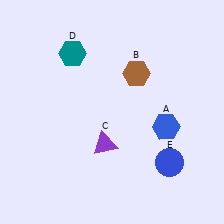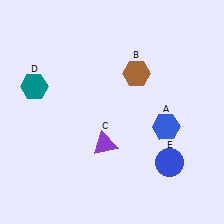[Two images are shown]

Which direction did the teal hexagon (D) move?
The teal hexagon (D) moved left.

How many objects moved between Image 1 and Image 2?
1 object moved between the two images.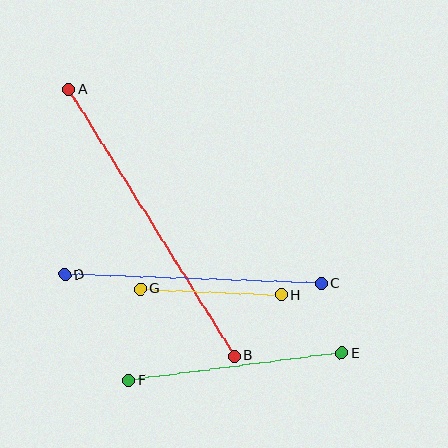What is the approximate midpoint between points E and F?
The midpoint is at approximately (235, 367) pixels.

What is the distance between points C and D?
The distance is approximately 256 pixels.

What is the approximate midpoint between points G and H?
The midpoint is at approximately (211, 292) pixels.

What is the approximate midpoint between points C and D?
The midpoint is at approximately (193, 279) pixels.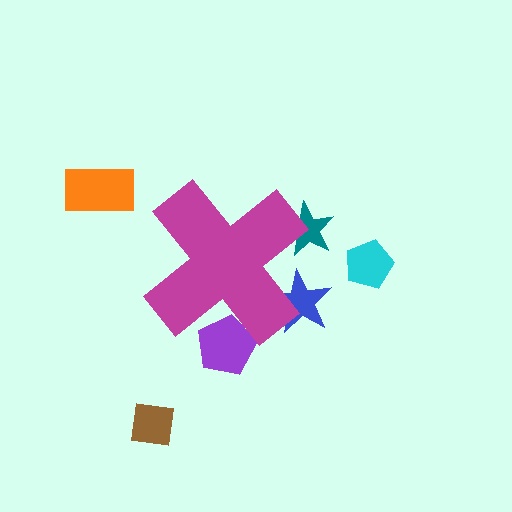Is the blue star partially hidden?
Yes, the blue star is partially hidden behind the magenta cross.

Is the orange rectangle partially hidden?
No, the orange rectangle is fully visible.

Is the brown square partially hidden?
No, the brown square is fully visible.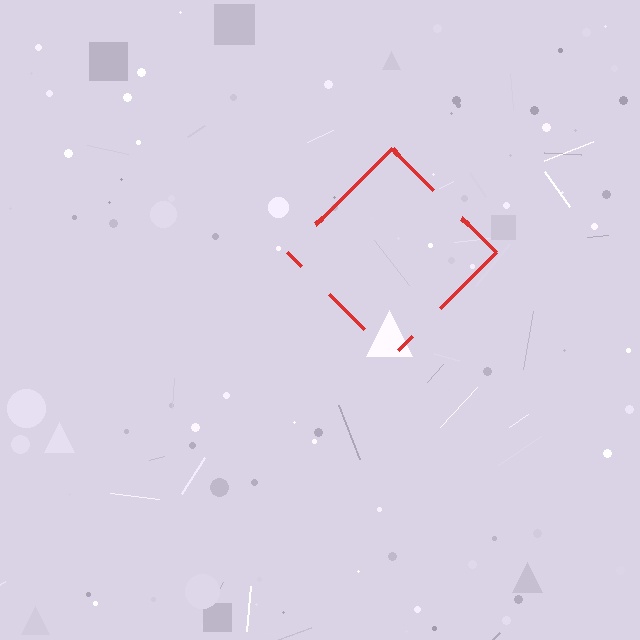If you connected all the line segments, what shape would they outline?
They would outline a diamond.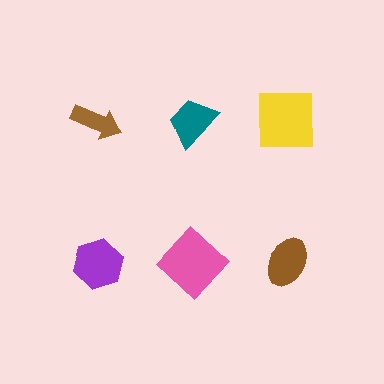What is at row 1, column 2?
A teal trapezoid.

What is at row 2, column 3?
A brown ellipse.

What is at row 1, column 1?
A brown arrow.